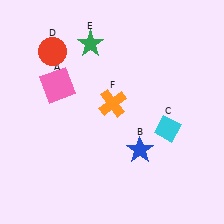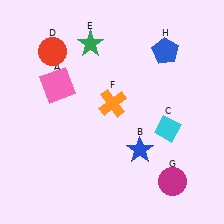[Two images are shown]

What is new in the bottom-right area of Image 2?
A magenta circle (G) was added in the bottom-right area of Image 2.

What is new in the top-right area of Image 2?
A blue pentagon (H) was added in the top-right area of Image 2.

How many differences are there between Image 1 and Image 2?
There are 2 differences between the two images.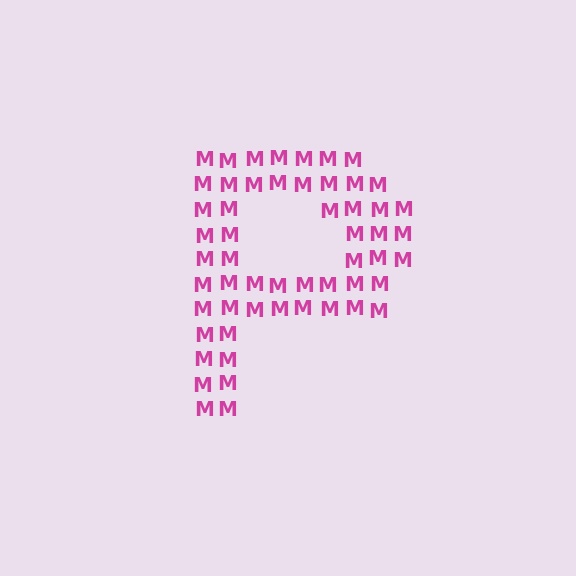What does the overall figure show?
The overall figure shows the letter P.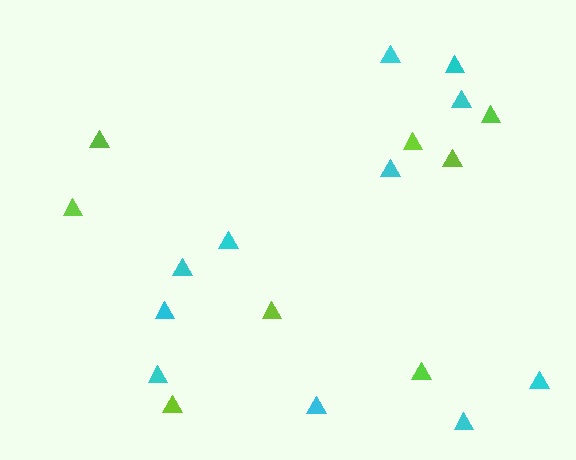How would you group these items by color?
There are 2 groups: one group of lime triangles (8) and one group of cyan triangles (11).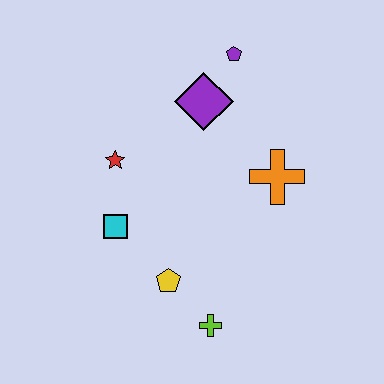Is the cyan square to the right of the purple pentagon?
No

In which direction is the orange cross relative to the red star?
The orange cross is to the right of the red star.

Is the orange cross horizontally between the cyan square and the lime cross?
No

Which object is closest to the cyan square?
The red star is closest to the cyan square.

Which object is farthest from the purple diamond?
The lime cross is farthest from the purple diamond.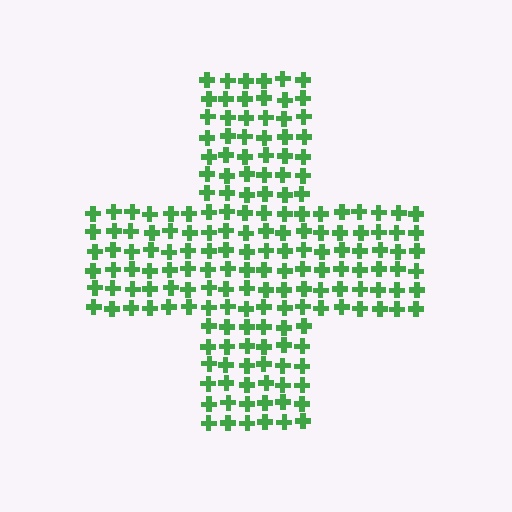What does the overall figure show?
The overall figure shows a cross.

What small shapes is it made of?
It is made of small crosses.